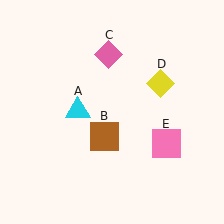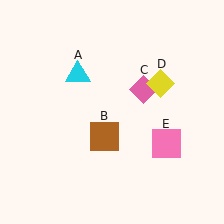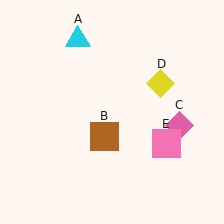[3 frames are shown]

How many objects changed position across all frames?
2 objects changed position: cyan triangle (object A), pink diamond (object C).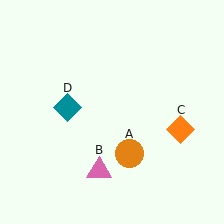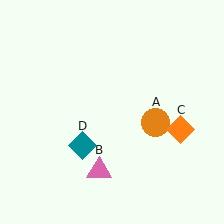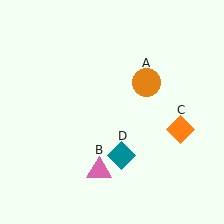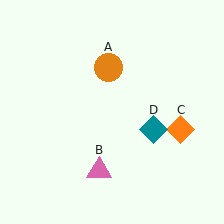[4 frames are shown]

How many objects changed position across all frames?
2 objects changed position: orange circle (object A), teal diamond (object D).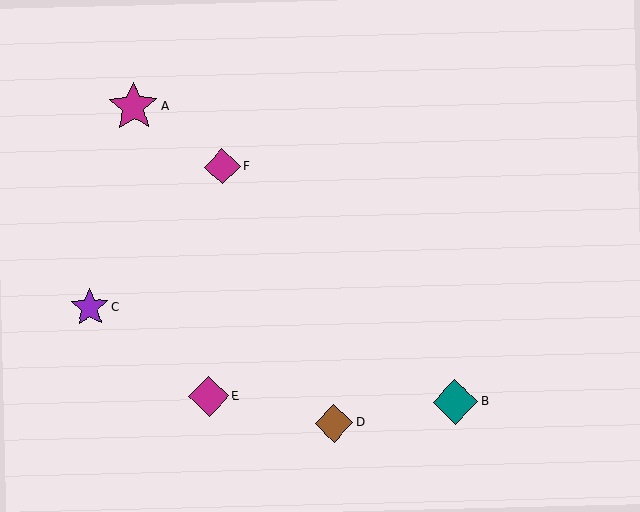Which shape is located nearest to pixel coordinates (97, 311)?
The purple star (labeled C) at (89, 308) is nearest to that location.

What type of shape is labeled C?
Shape C is a purple star.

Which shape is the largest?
The magenta star (labeled A) is the largest.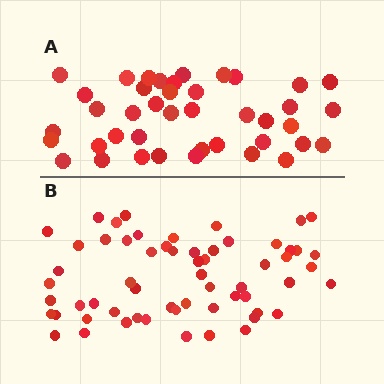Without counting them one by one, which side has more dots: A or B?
Region B (the bottom region) has more dots.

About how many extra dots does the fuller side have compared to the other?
Region B has approximately 20 more dots than region A.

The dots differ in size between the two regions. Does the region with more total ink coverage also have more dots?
No. Region A has more total ink coverage because its dots are larger, but region B actually contains more individual dots. Total area can be misleading — the number of items is what matters here.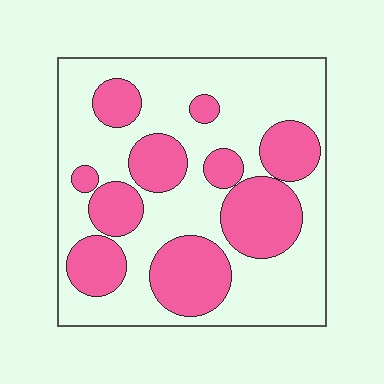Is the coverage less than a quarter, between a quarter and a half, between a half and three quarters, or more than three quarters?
Between a quarter and a half.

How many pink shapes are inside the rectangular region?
10.